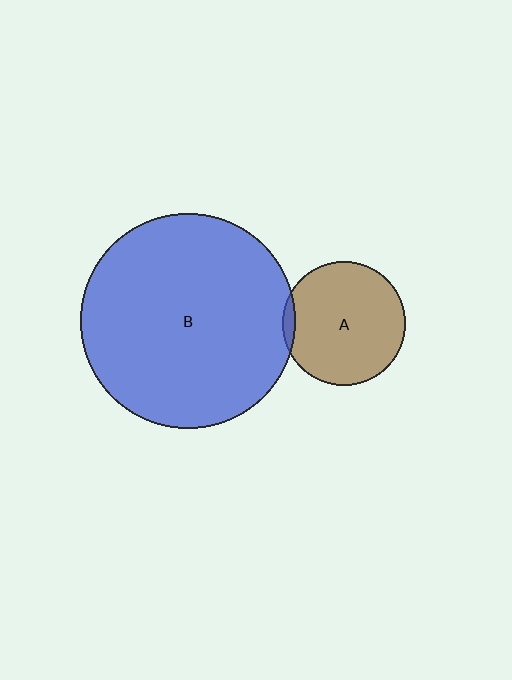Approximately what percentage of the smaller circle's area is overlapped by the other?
Approximately 5%.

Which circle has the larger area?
Circle B (blue).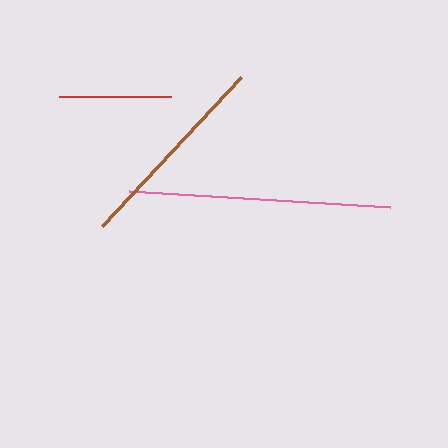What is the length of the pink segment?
The pink segment is approximately 261 pixels long.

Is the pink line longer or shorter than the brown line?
The pink line is longer than the brown line.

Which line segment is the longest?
The pink line is the longest at approximately 261 pixels.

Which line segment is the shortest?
The red line is the shortest at approximately 112 pixels.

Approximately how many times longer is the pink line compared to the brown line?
The pink line is approximately 1.3 times the length of the brown line.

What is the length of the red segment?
The red segment is approximately 112 pixels long.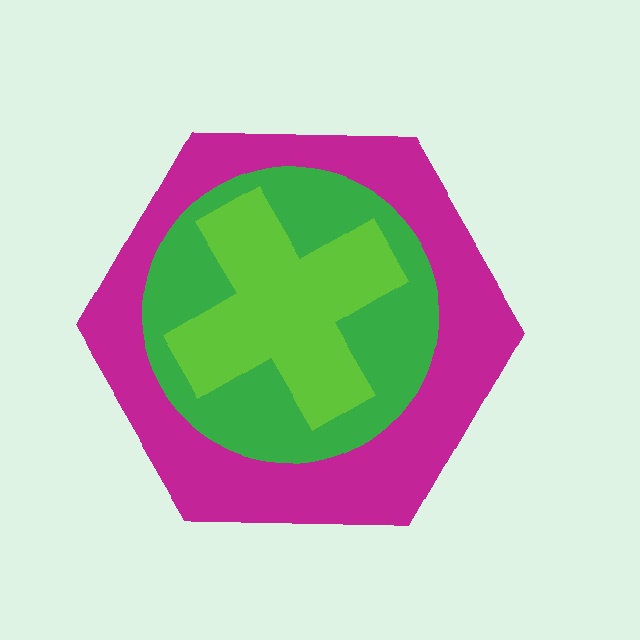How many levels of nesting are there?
3.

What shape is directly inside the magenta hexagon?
The green circle.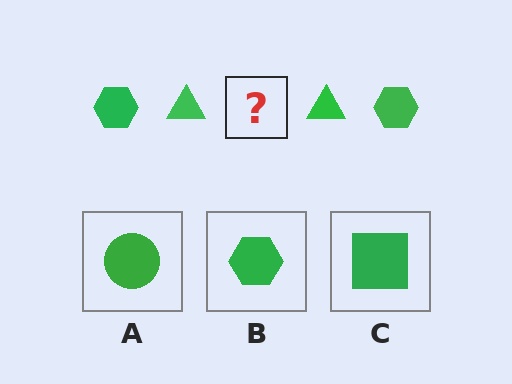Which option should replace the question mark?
Option B.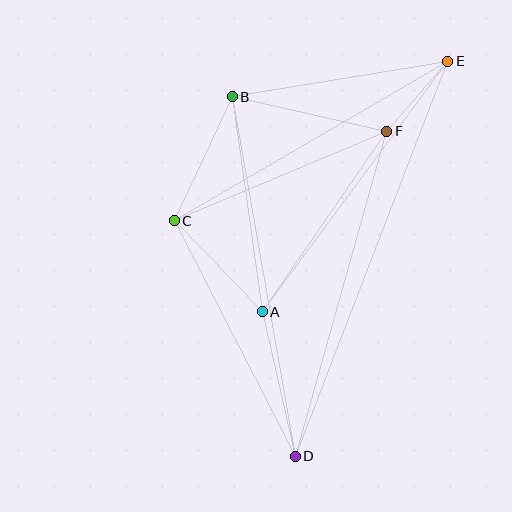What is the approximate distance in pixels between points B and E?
The distance between B and E is approximately 218 pixels.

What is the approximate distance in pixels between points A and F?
The distance between A and F is approximately 219 pixels.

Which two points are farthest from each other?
Points D and E are farthest from each other.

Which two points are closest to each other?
Points E and F are closest to each other.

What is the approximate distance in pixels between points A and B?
The distance between A and B is approximately 217 pixels.